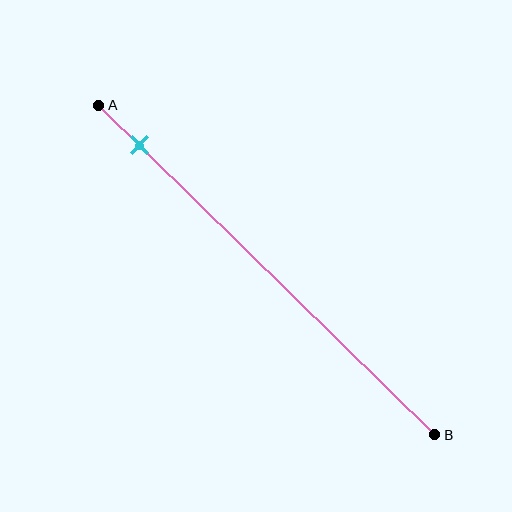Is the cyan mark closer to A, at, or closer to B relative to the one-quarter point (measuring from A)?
The cyan mark is closer to point A than the one-quarter point of segment AB.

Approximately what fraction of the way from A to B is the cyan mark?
The cyan mark is approximately 10% of the way from A to B.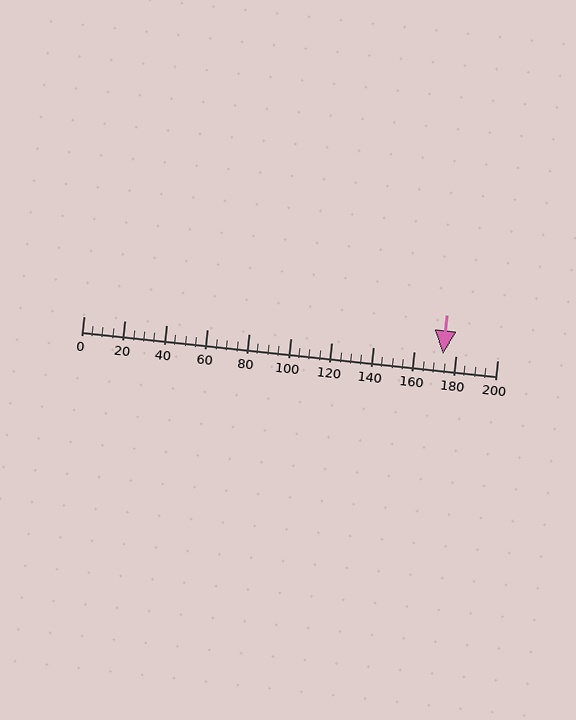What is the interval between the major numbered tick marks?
The major tick marks are spaced 20 units apart.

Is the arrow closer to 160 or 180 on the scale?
The arrow is closer to 180.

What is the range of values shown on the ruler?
The ruler shows values from 0 to 200.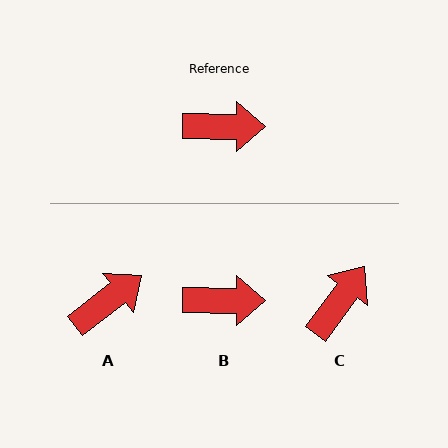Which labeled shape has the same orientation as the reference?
B.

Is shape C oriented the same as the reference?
No, it is off by about 54 degrees.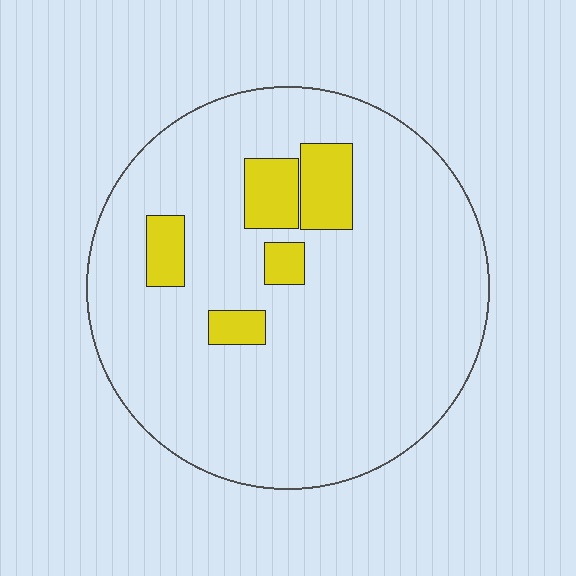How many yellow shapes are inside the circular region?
5.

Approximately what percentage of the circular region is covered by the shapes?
Approximately 10%.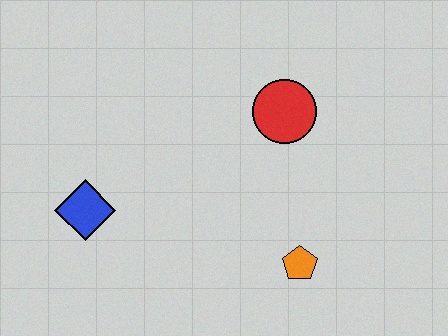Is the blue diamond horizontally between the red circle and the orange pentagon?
No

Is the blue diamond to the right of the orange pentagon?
No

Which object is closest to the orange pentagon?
The red circle is closest to the orange pentagon.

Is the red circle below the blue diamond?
No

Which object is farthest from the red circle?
The blue diamond is farthest from the red circle.